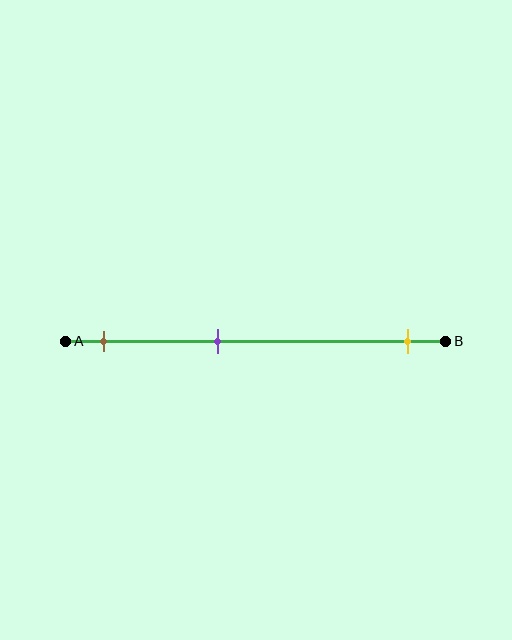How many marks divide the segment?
There are 3 marks dividing the segment.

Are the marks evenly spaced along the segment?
No, the marks are not evenly spaced.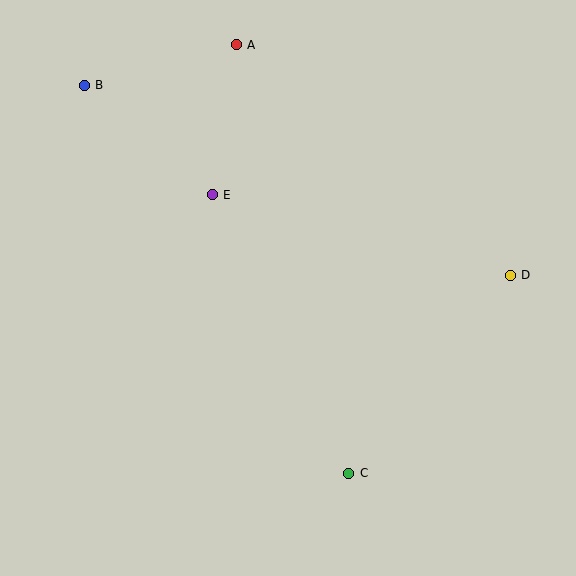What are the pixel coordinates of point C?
Point C is at (349, 473).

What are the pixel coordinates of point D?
Point D is at (510, 275).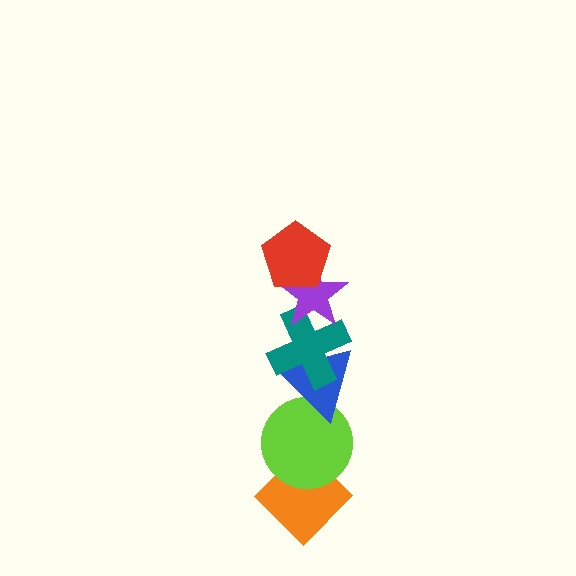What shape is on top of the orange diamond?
The lime circle is on top of the orange diamond.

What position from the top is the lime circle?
The lime circle is 5th from the top.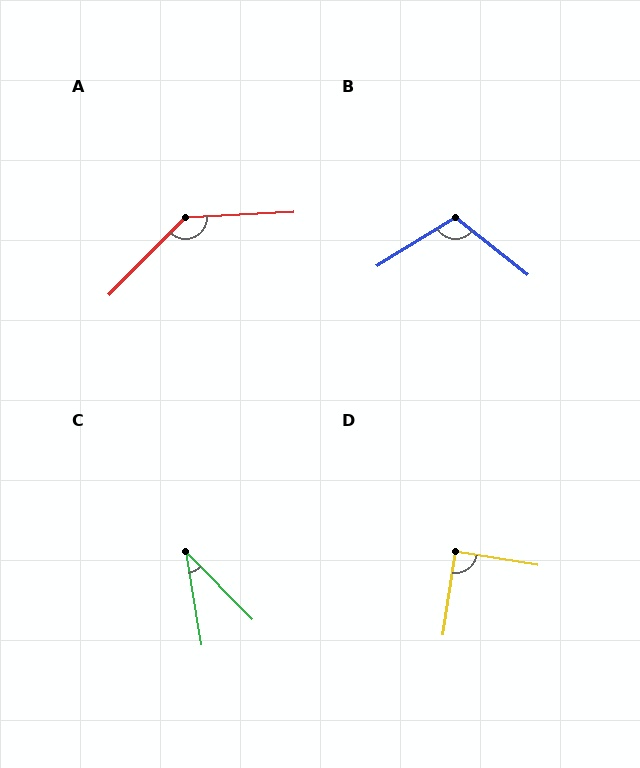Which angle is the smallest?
C, at approximately 35 degrees.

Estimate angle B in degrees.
Approximately 110 degrees.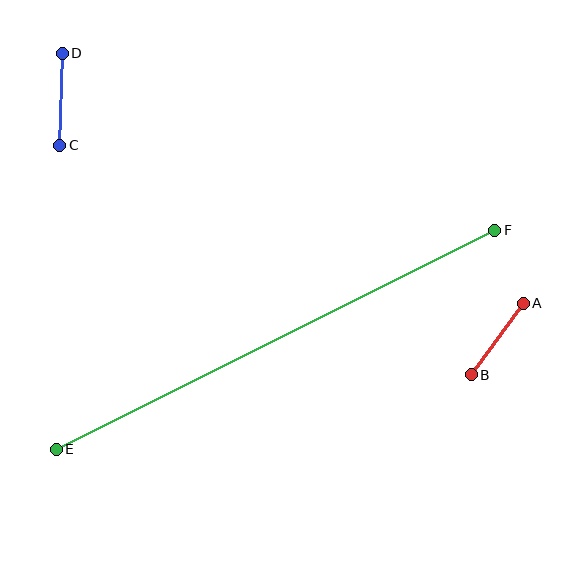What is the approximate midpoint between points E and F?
The midpoint is at approximately (276, 340) pixels.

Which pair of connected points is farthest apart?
Points E and F are farthest apart.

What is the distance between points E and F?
The distance is approximately 490 pixels.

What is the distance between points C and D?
The distance is approximately 92 pixels.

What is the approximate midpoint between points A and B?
The midpoint is at approximately (497, 339) pixels.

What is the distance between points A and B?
The distance is approximately 88 pixels.